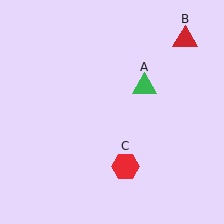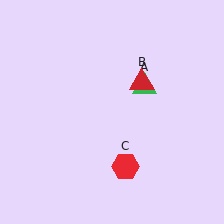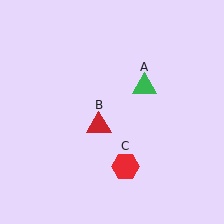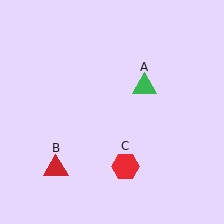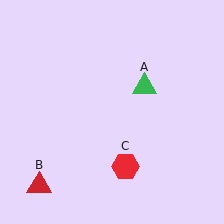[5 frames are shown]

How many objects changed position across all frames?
1 object changed position: red triangle (object B).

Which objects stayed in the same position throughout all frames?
Green triangle (object A) and red hexagon (object C) remained stationary.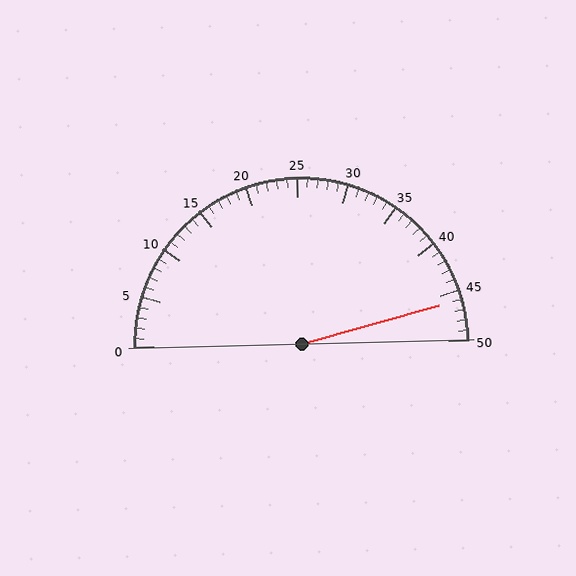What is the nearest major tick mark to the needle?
The nearest major tick mark is 45.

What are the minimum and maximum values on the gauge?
The gauge ranges from 0 to 50.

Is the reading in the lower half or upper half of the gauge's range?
The reading is in the upper half of the range (0 to 50).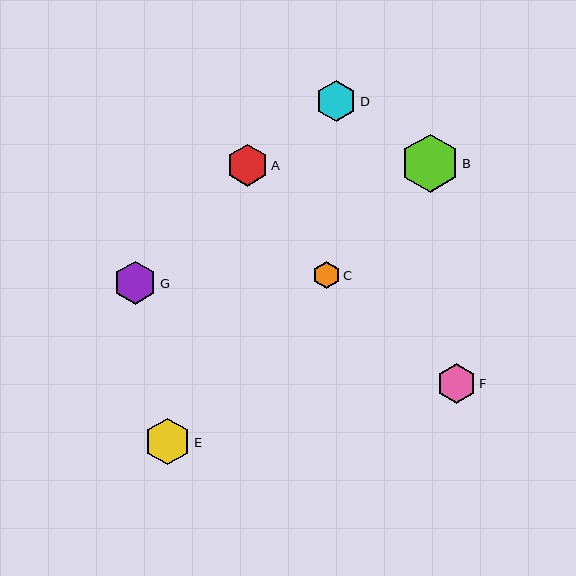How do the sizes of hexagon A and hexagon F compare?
Hexagon A and hexagon F are approximately the same size.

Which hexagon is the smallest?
Hexagon C is the smallest with a size of approximately 27 pixels.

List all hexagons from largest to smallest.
From largest to smallest: B, E, G, A, D, F, C.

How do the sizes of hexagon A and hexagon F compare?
Hexagon A and hexagon F are approximately the same size.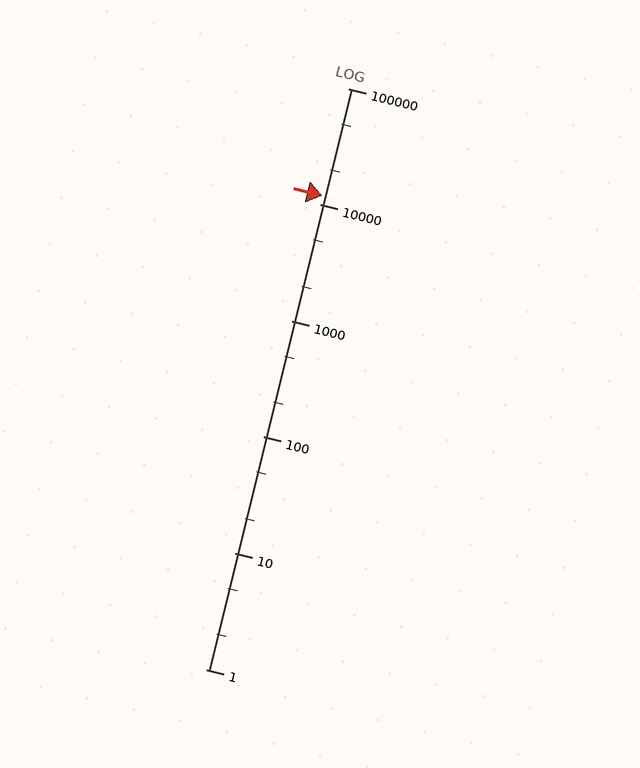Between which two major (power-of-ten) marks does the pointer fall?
The pointer is between 10000 and 100000.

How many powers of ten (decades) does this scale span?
The scale spans 5 decades, from 1 to 100000.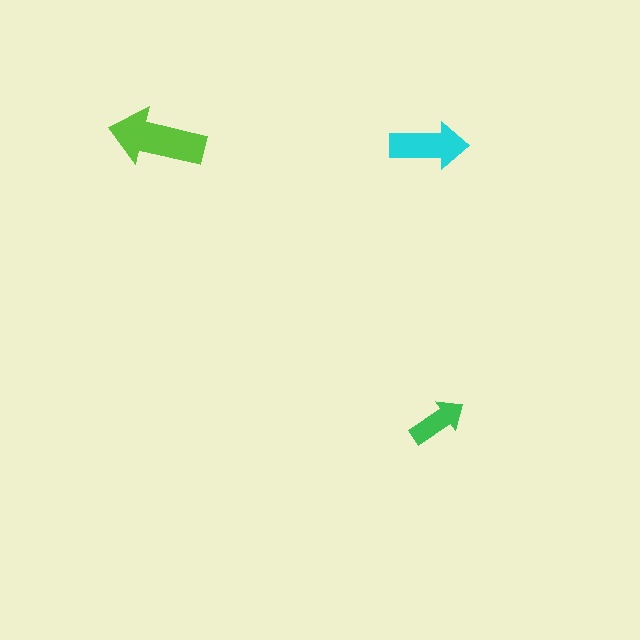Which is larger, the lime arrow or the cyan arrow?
The lime one.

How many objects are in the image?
There are 3 objects in the image.